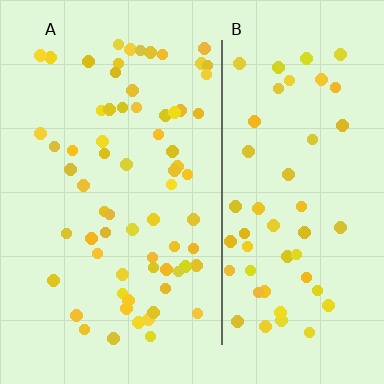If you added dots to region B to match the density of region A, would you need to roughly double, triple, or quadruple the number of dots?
Approximately double.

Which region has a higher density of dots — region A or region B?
A (the left).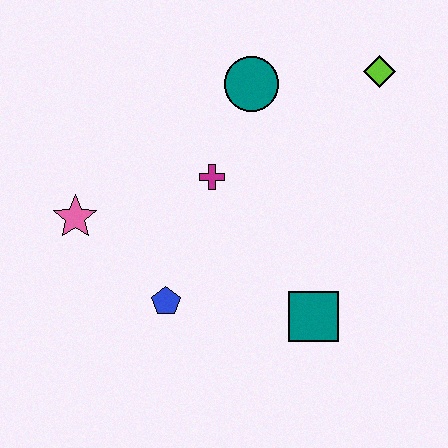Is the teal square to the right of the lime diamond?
No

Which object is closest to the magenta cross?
The teal circle is closest to the magenta cross.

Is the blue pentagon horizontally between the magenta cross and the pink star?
Yes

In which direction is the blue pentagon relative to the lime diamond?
The blue pentagon is below the lime diamond.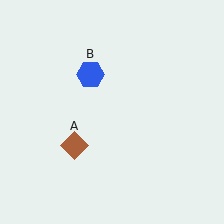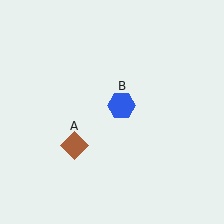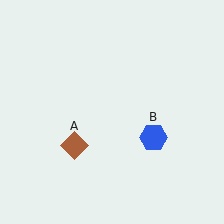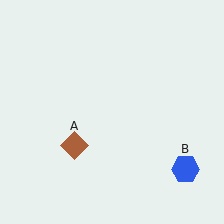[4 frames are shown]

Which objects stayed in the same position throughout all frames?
Brown diamond (object A) remained stationary.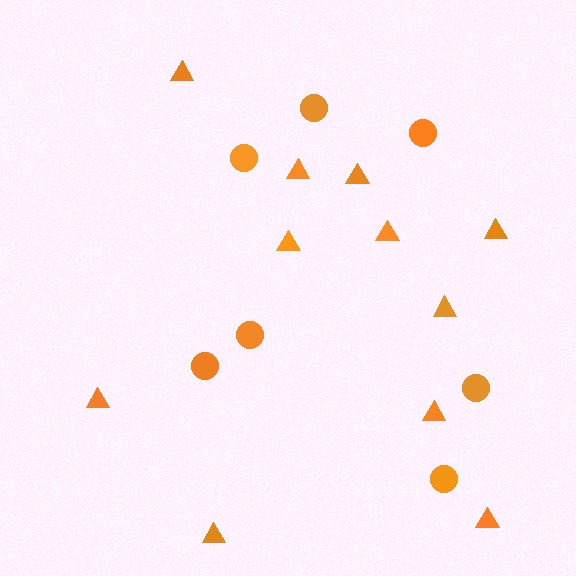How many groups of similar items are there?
There are 2 groups: one group of triangles (11) and one group of circles (7).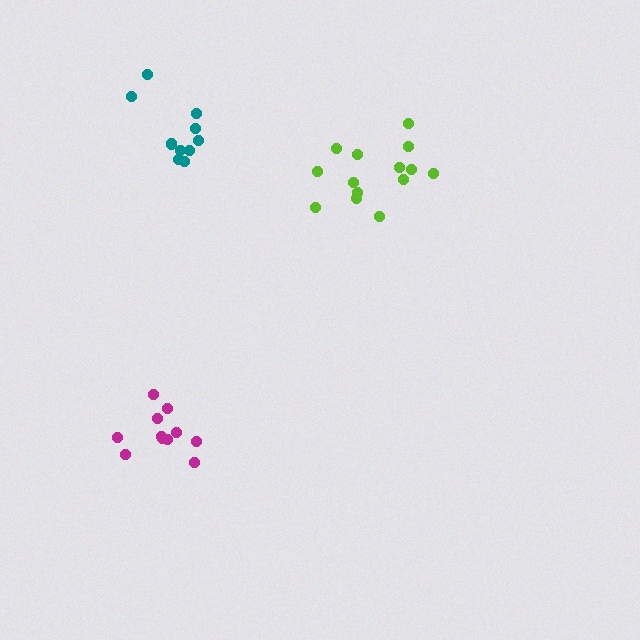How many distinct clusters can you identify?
There are 3 distinct clusters.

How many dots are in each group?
Group 1: 14 dots, Group 2: 11 dots, Group 3: 11 dots (36 total).